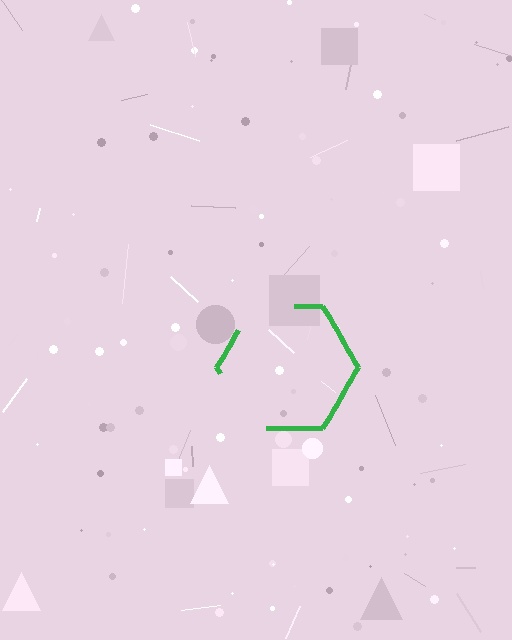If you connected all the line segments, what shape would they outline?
They would outline a hexagon.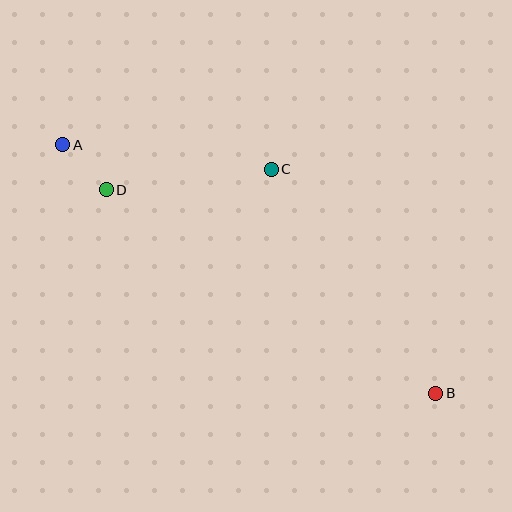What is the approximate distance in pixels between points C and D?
The distance between C and D is approximately 167 pixels.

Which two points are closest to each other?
Points A and D are closest to each other.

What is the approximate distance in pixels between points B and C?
The distance between B and C is approximately 278 pixels.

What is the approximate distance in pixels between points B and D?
The distance between B and D is approximately 387 pixels.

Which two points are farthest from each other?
Points A and B are farthest from each other.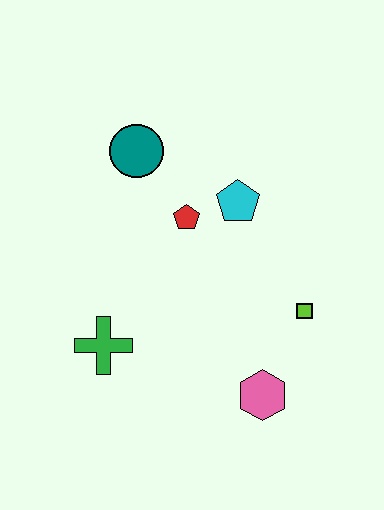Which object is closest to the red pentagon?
The cyan pentagon is closest to the red pentagon.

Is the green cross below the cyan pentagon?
Yes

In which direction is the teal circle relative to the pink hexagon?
The teal circle is above the pink hexagon.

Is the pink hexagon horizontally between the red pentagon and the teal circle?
No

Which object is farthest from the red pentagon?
The pink hexagon is farthest from the red pentagon.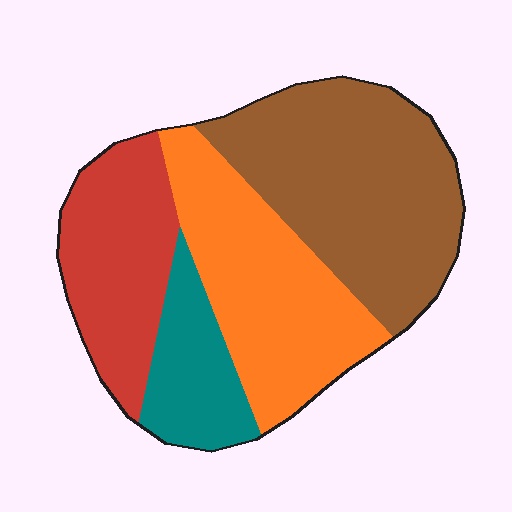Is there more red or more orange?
Orange.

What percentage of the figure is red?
Red takes up about one fifth (1/5) of the figure.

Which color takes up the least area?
Teal, at roughly 15%.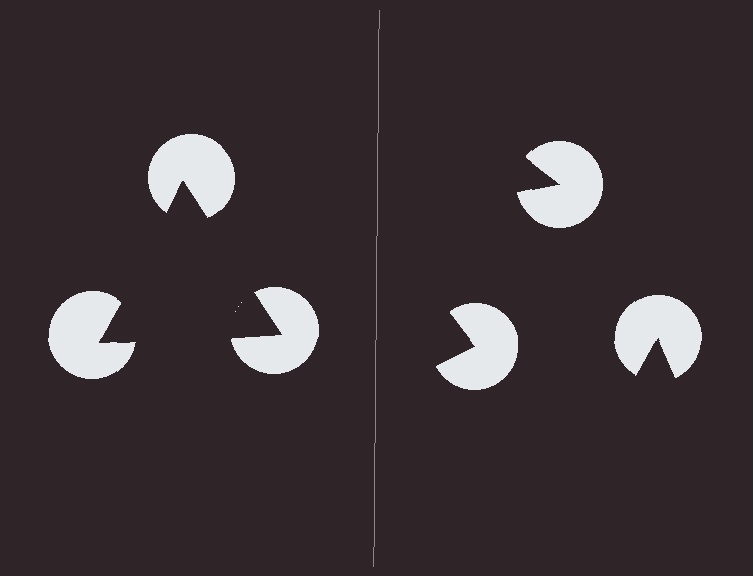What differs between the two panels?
The pac-man discs are positioned identically on both sides; only the wedge orientations differ. On the left they align to a triangle; on the right they are misaligned.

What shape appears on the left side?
An illusory triangle.